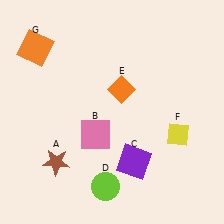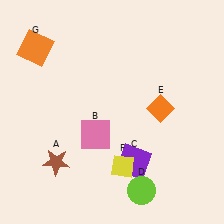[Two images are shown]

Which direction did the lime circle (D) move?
The lime circle (D) moved right.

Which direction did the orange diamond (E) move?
The orange diamond (E) moved right.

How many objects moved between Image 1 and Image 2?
3 objects moved between the two images.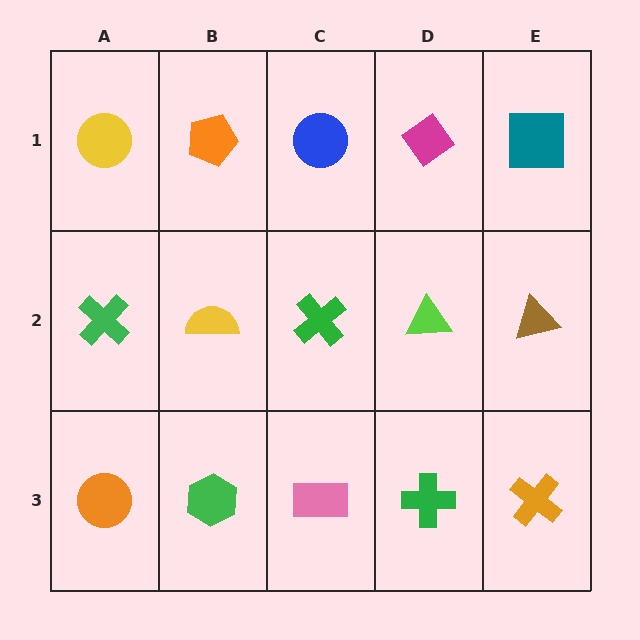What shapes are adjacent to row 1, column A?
A green cross (row 2, column A), an orange pentagon (row 1, column B).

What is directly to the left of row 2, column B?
A green cross.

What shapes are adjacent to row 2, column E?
A teal square (row 1, column E), an orange cross (row 3, column E), a lime triangle (row 2, column D).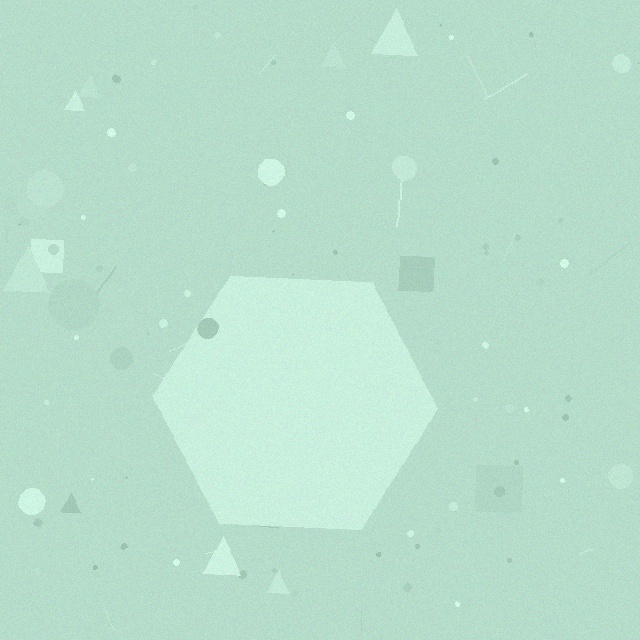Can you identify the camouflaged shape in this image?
The camouflaged shape is a hexagon.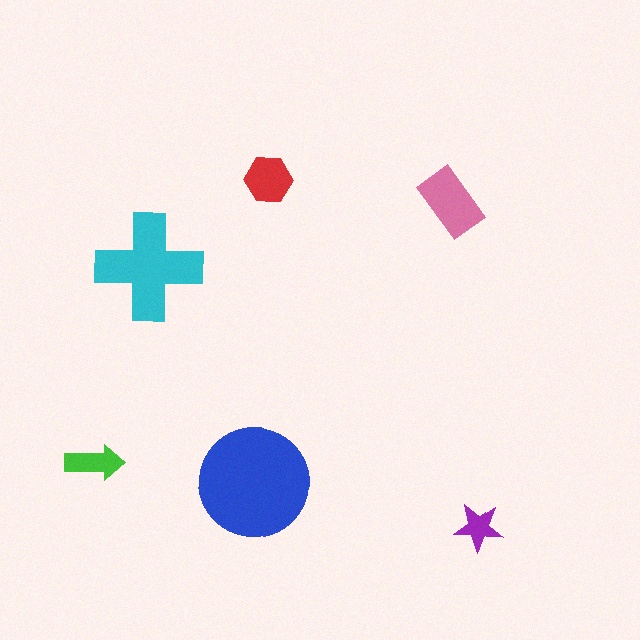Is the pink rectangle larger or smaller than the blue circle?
Smaller.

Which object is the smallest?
The purple star.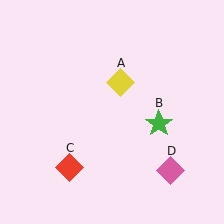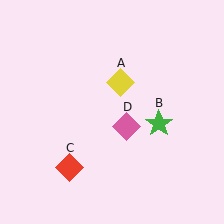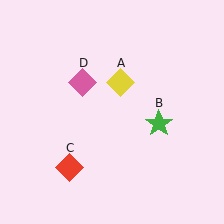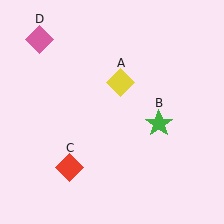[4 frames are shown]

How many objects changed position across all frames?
1 object changed position: pink diamond (object D).